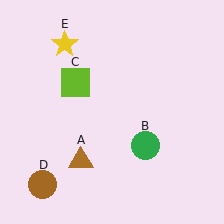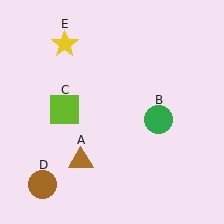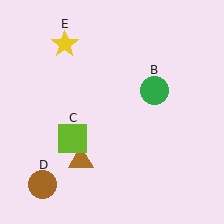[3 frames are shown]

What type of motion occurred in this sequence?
The green circle (object B), lime square (object C) rotated counterclockwise around the center of the scene.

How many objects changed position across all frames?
2 objects changed position: green circle (object B), lime square (object C).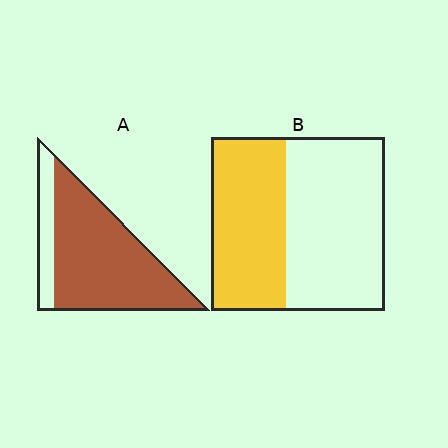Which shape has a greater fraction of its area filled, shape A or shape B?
Shape A.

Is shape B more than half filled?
No.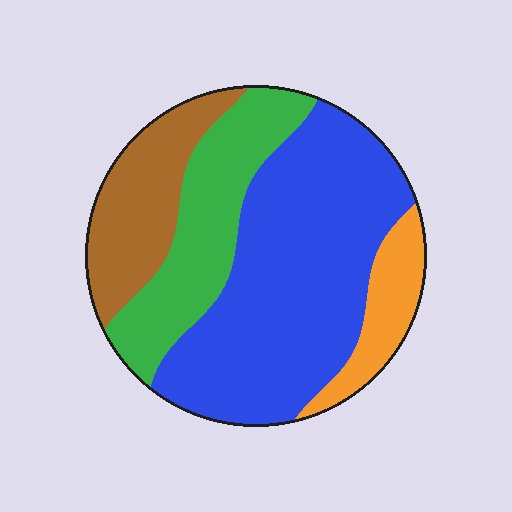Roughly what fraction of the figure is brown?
Brown takes up between a sixth and a third of the figure.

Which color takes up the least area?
Orange, at roughly 10%.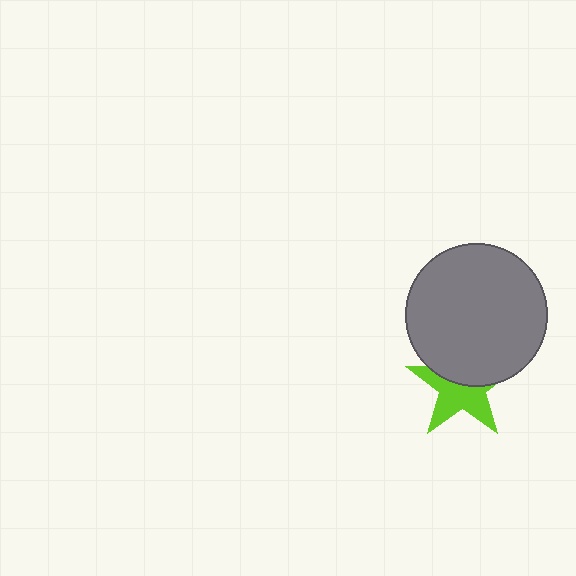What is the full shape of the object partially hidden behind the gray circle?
The partially hidden object is a lime star.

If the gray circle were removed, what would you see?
You would see the complete lime star.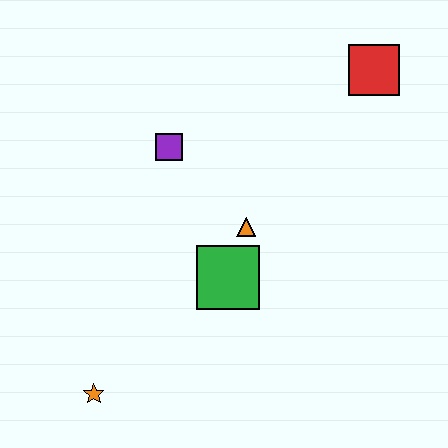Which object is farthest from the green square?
The red square is farthest from the green square.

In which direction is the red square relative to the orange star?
The red square is above the orange star.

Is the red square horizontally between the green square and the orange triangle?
No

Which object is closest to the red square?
The orange triangle is closest to the red square.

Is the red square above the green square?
Yes